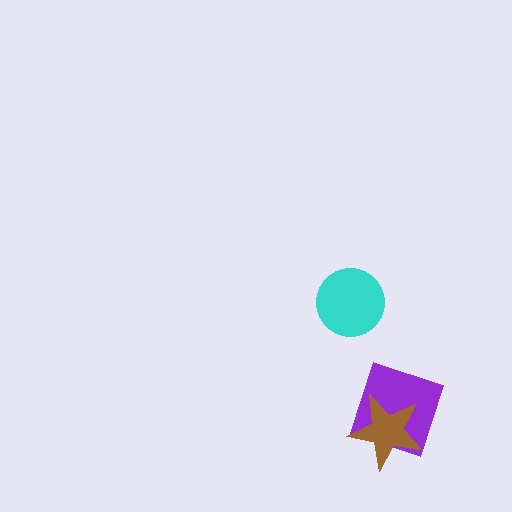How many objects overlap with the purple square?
1 object overlaps with the purple square.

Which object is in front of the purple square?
The brown star is in front of the purple square.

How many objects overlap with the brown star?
1 object overlaps with the brown star.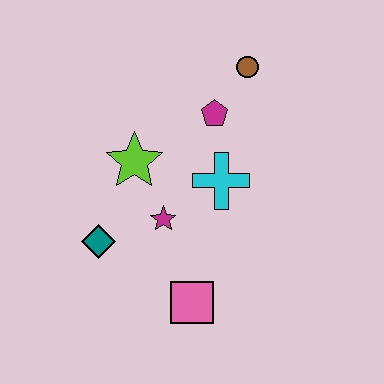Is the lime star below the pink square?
No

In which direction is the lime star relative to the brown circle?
The lime star is to the left of the brown circle.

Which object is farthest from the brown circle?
The pink square is farthest from the brown circle.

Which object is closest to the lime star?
The magenta star is closest to the lime star.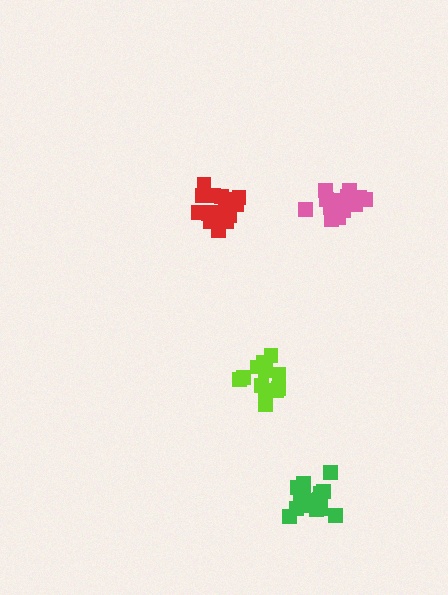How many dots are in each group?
Group 1: 14 dots, Group 2: 18 dots, Group 3: 13 dots, Group 4: 19 dots (64 total).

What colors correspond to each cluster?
The clusters are colored: pink, red, lime, green.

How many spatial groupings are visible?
There are 4 spatial groupings.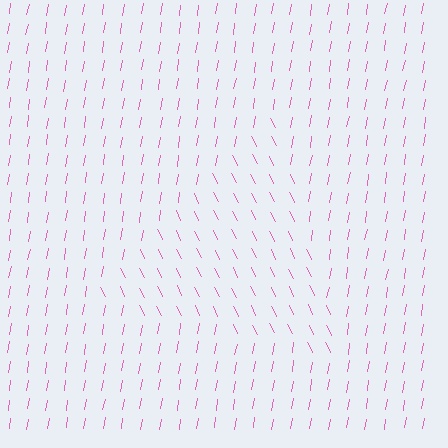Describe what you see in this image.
The image is filled with small pink line segments. A triangle region in the image has lines oriented differently from the surrounding lines, creating a visible texture boundary.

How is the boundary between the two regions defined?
The boundary is defined purely by a change in line orientation (approximately 36 degrees difference). All lines are the same color and thickness.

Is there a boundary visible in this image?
Yes, there is a texture boundary formed by a change in line orientation.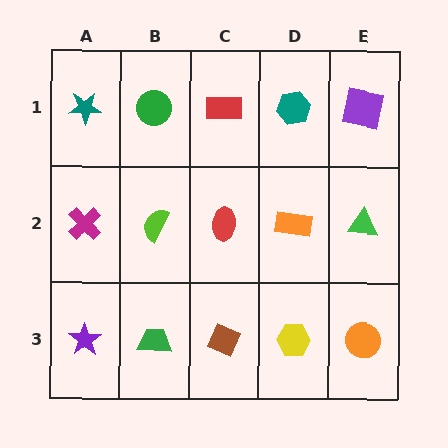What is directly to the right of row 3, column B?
A brown diamond.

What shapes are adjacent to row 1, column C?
A red ellipse (row 2, column C), a green circle (row 1, column B), a teal hexagon (row 1, column D).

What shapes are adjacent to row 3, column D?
An orange rectangle (row 2, column D), a brown diamond (row 3, column C), an orange circle (row 3, column E).